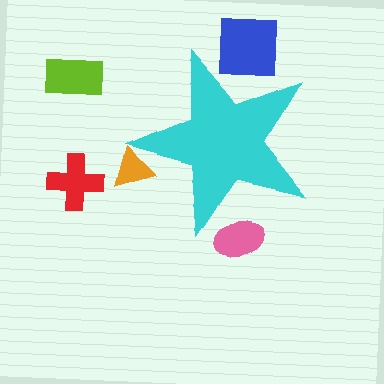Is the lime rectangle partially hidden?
No, the lime rectangle is fully visible.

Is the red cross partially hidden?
No, the red cross is fully visible.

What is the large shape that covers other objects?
A cyan star.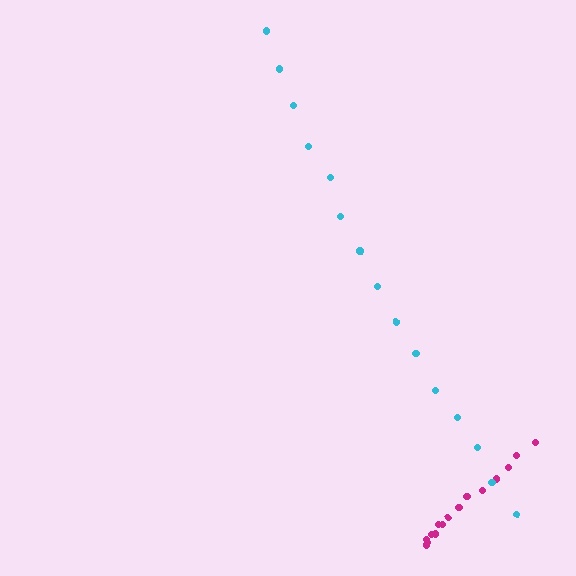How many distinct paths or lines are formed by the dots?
There are 2 distinct paths.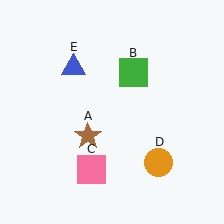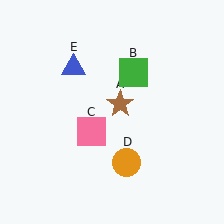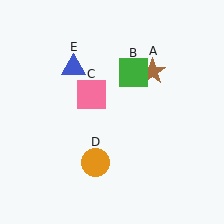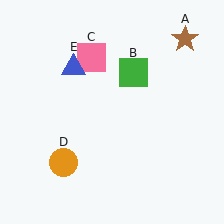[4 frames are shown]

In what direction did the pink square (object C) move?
The pink square (object C) moved up.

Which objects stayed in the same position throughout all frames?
Green square (object B) and blue triangle (object E) remained stationary.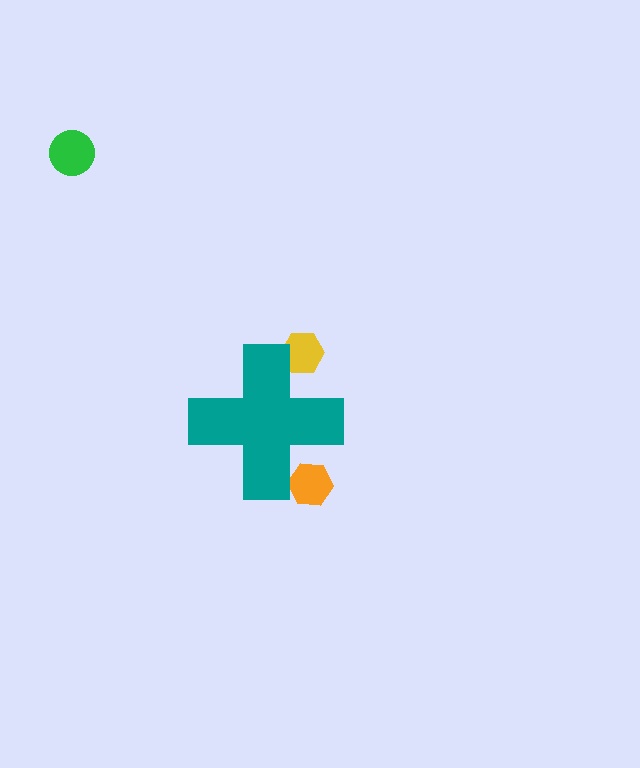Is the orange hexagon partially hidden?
Yes, the orange hexagon is partially hidden behind the teal cross.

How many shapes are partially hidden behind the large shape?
2 shapes are partially hidden.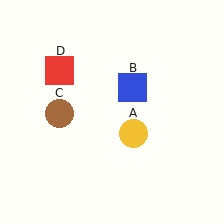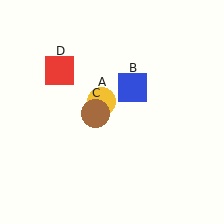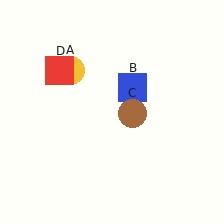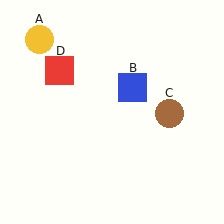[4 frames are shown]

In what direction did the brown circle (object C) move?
The brown circle (object C) moved right.